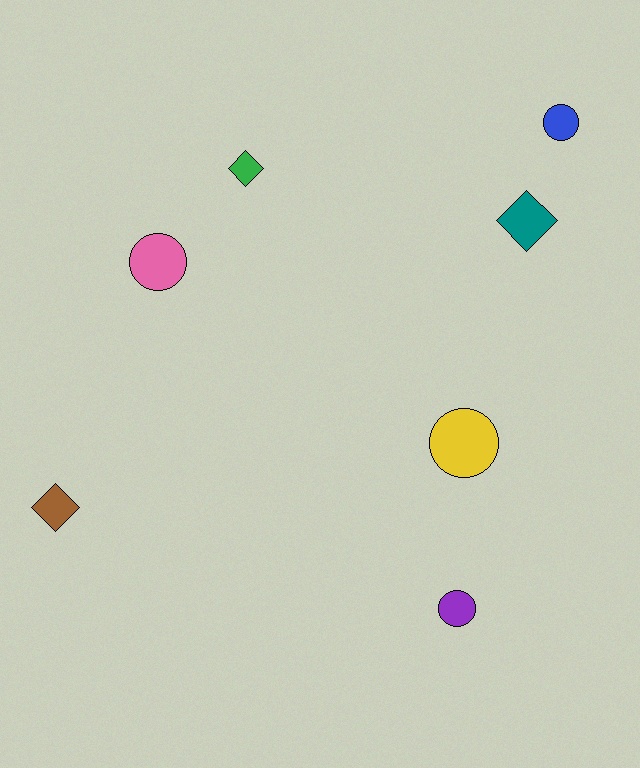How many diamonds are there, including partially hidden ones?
There are 3 diamonds.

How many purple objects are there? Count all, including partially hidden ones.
There is 1 purple object.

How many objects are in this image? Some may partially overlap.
There are 7 objects.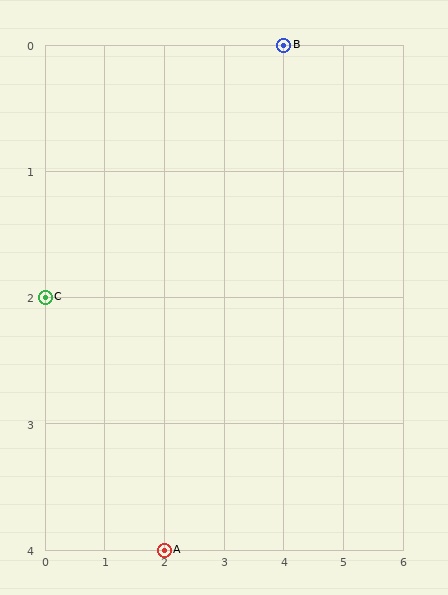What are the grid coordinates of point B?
Point B is at grid coordinates (4, 0).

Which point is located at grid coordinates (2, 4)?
Point A is at (2, 4).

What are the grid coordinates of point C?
Point C is at grid coordinates (0, 2).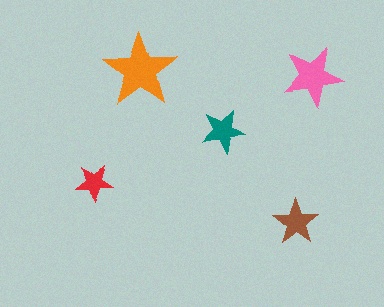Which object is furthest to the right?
The pink star is rightmost.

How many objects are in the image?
There are 5 objects in the image.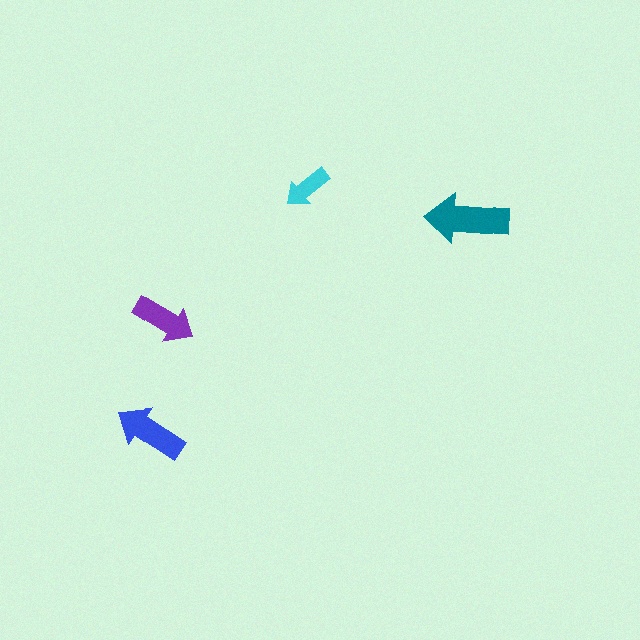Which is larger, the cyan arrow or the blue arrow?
The blue one.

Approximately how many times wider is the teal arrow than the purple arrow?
About 1.5 times wider.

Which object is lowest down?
The blue arrow is bottommost.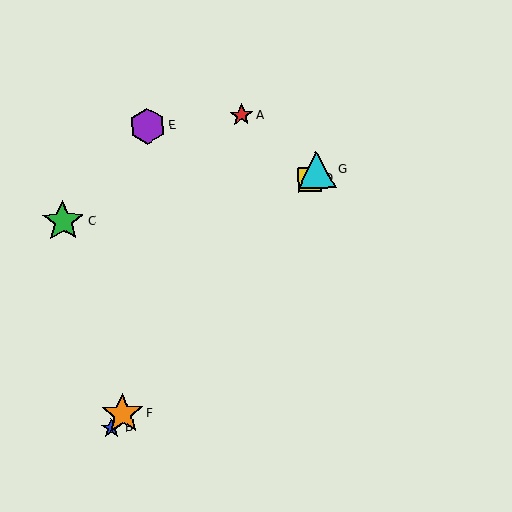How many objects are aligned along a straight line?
4 objects (B, D, F, G) are aligned along a straight line.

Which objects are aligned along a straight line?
Objects B, D, F, G are aligned along a straight line.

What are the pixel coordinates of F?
Object F is at (123, 414).